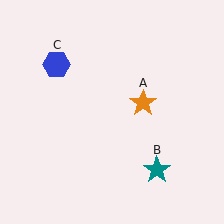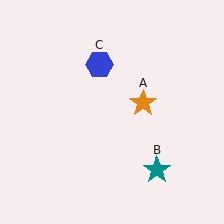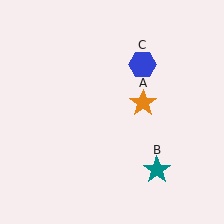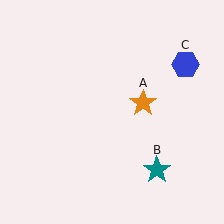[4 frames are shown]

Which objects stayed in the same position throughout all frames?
Orange star (object A) and teal star (object B) remained stationary.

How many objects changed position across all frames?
1 object changed position: blue hexagon (object C).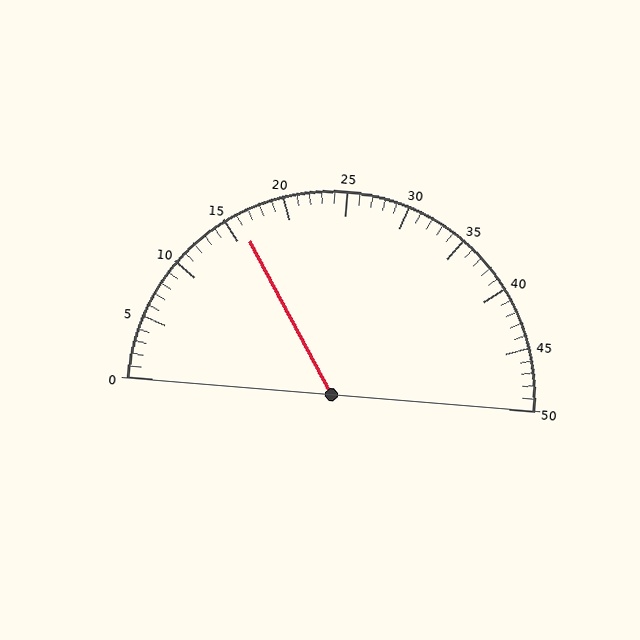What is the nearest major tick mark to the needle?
The nearest major tick mark is 15.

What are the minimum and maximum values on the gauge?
The gauge ranges from 0 to 50.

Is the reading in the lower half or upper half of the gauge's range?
The reading is in the lower half of the range (0 to 50).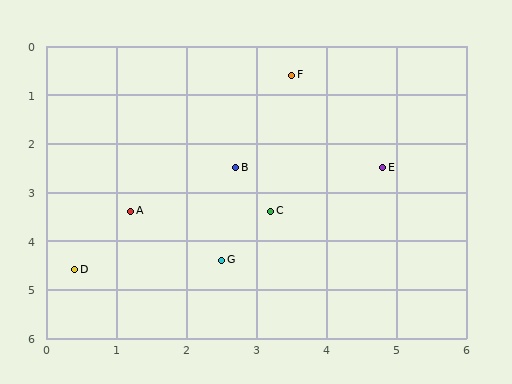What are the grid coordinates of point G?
Point G is at approximately (2.5, 4.4).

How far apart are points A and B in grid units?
Points A and B are about 1.7 grid units apart.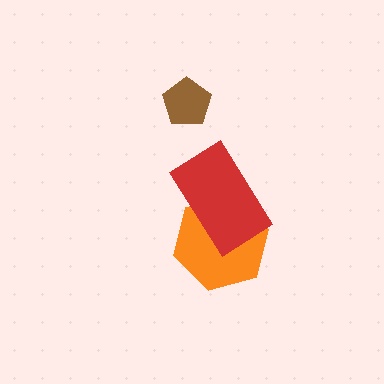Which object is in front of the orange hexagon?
The red rectangle is in front of the orange hexagon.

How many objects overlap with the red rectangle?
1 object overlaps with the red rectangle.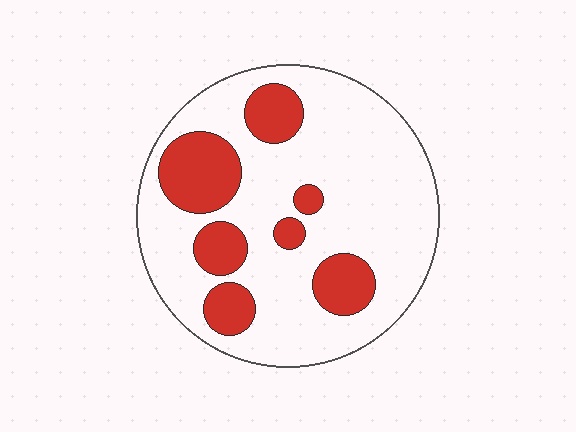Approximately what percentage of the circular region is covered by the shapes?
Approximately 25%.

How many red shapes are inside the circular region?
7.